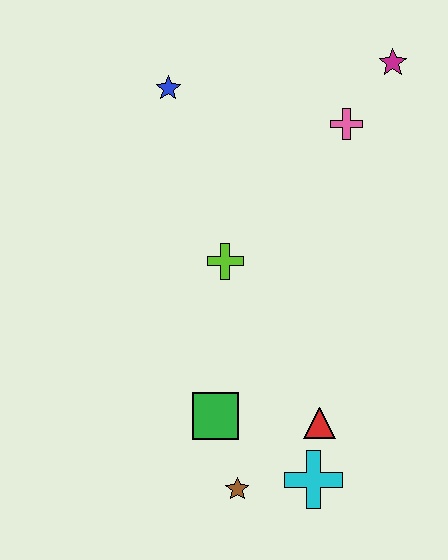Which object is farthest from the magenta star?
The brown star is farthest from the magenta star.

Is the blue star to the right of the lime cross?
No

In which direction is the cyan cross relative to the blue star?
The cyan cross is below the blue star.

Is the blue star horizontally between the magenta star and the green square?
No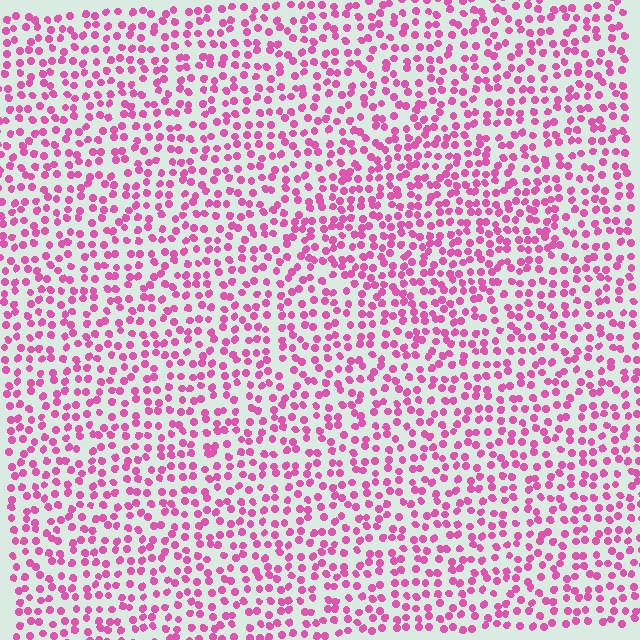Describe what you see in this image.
The image contains small pink elements arranged at two different densities. A diamond-shaped region is visible where the elements are more densely packed than the surrounding area.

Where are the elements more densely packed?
The elements are more densely packed inside the diamond boundary.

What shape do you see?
I see a diamond.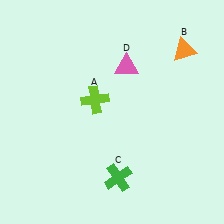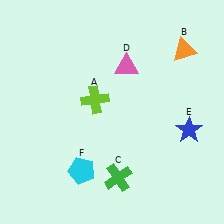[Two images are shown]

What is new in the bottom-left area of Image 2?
A cyan pentagon (F) was added in the bottom-left area of Image 2.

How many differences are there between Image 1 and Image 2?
There are 2 differences between the two images.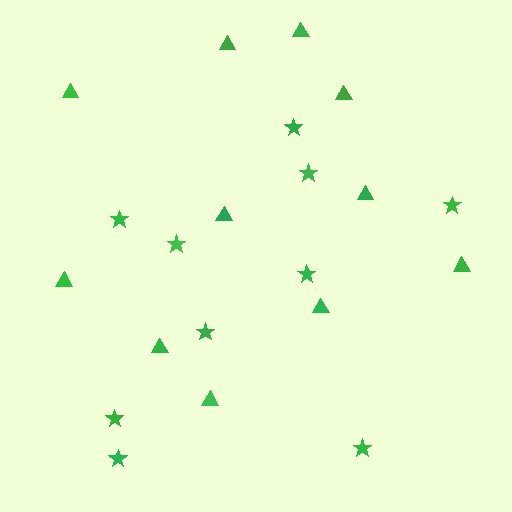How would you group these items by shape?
There are 2 groups: one group of triangles (11) and one group of stars (10).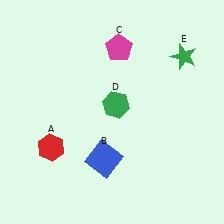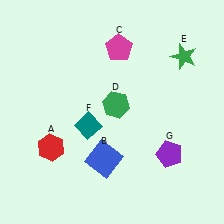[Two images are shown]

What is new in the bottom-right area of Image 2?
A purple pentagon (G) was added in the bottom-right area of Image 2.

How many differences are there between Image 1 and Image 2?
There are 2 differences between the two images.